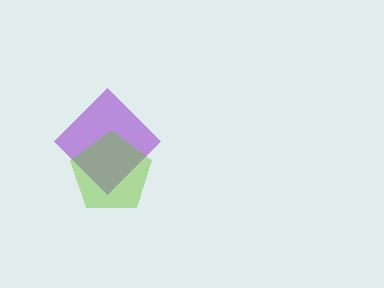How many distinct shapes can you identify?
There are 2 distinct shapes: a purple diamond, a lime pentagon.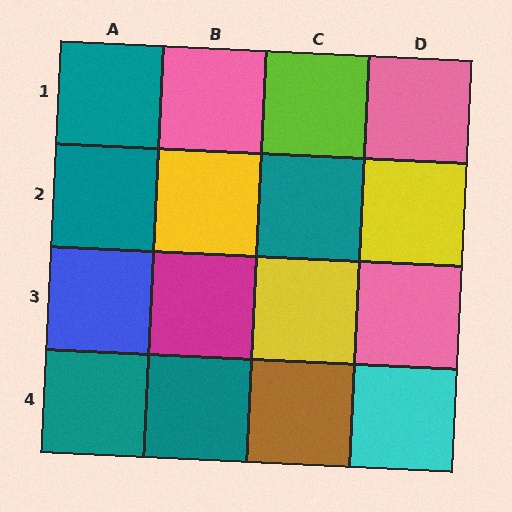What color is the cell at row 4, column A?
Teal.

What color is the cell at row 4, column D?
Cyan.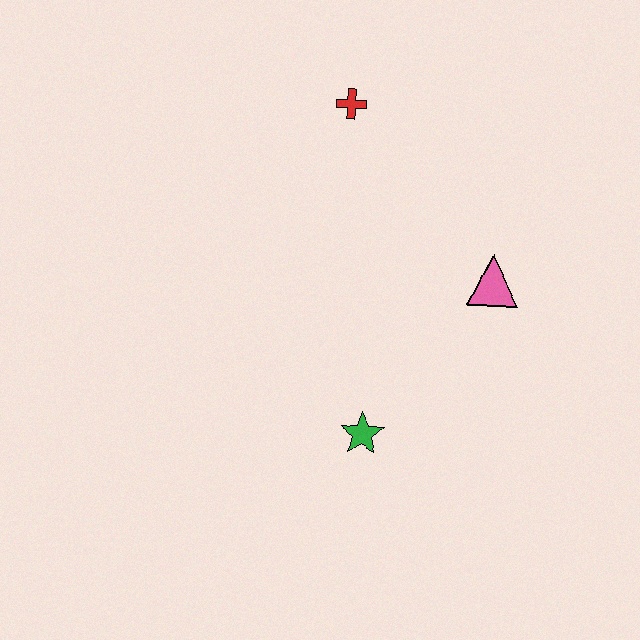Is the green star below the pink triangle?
Yes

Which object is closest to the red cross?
The pink triangle is closest to the red cross.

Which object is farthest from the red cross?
The green star is farthest from the red cross.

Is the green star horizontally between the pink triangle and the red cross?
Yes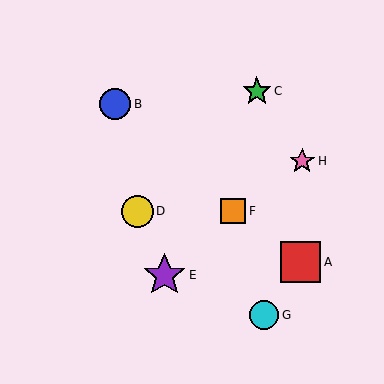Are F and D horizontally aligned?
Yes, both are at y≈211.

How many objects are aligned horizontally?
2 objects (D, F) are aligned horizontally.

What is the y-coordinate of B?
Object B is at y≈104.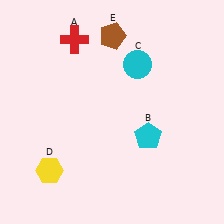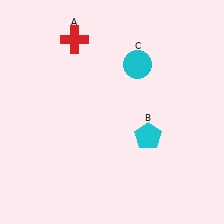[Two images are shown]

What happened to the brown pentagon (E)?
The brown pentagon (E) was removed in Image 2. It was in the top-right area of Image 1.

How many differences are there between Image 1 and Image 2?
There are 2 differences between the two images.